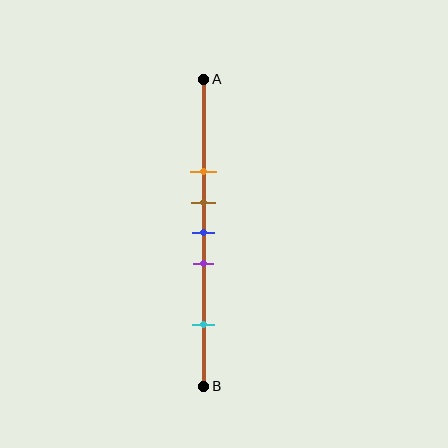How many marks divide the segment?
There are 5 marks dividing the segment.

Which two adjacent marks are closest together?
The brown and blue marks are the closest adjacent pair.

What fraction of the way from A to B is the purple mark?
The purple mark is approximately 60% (0.6) of the way from A to B.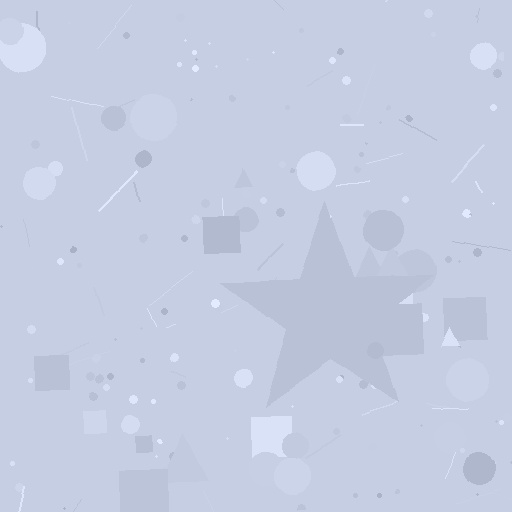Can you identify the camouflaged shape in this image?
The camouflaged shape is a star.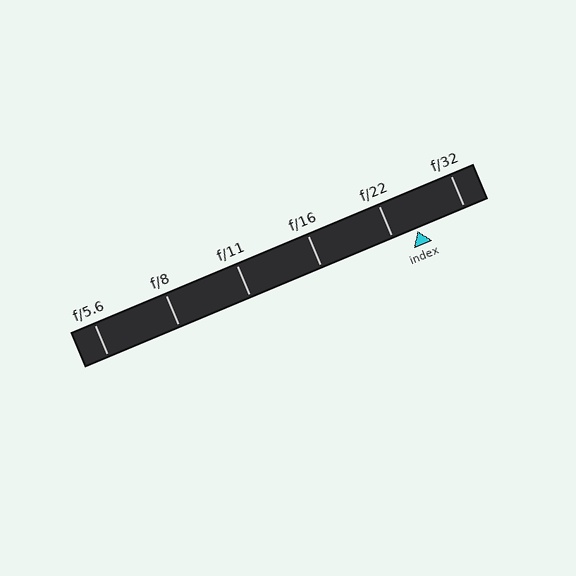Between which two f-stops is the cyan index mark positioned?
The index mark is between f/22 and f/32.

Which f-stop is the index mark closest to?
The index mark is closest to f/22.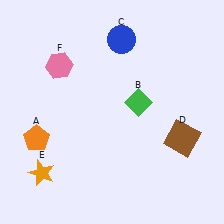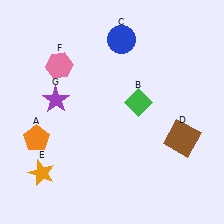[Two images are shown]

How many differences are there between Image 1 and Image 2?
There is 1 difference between the two images.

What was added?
A purple star (G) was added in Image 2.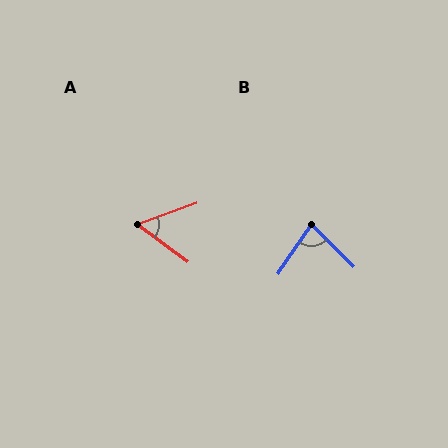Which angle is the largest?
B, at approximately 79 degrees.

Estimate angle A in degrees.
Approximately 57 degrees.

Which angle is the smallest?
A, at approximately 57 degrees.